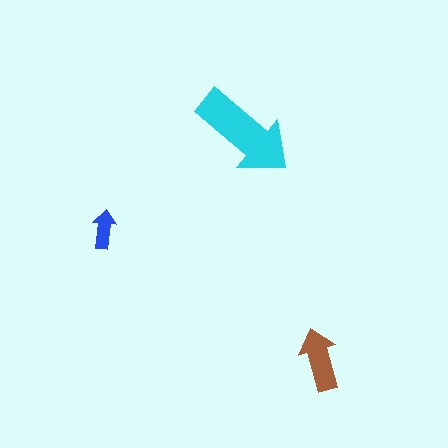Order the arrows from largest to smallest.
the cyan one, the brown one, the blue one.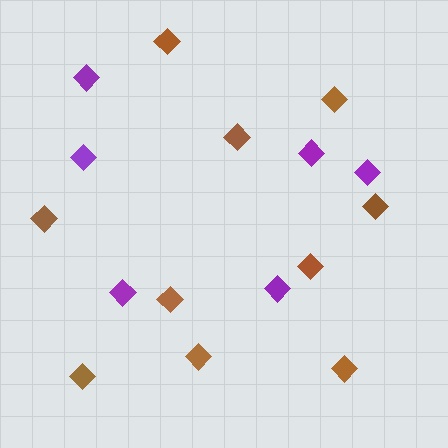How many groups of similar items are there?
There are 2 groups: one group of brown diamonds (10) and one group of purple diamonds (6).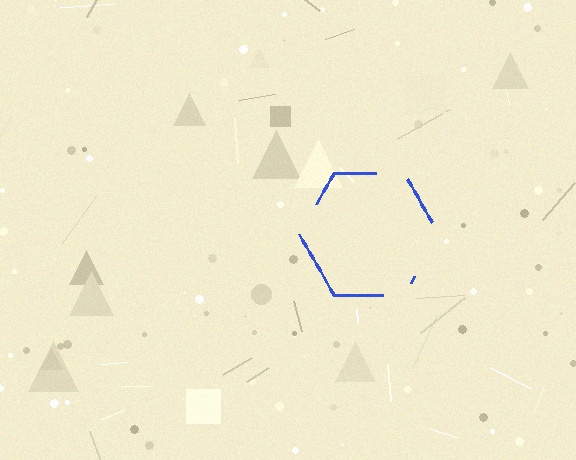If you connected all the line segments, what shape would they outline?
They would outline a hexagon.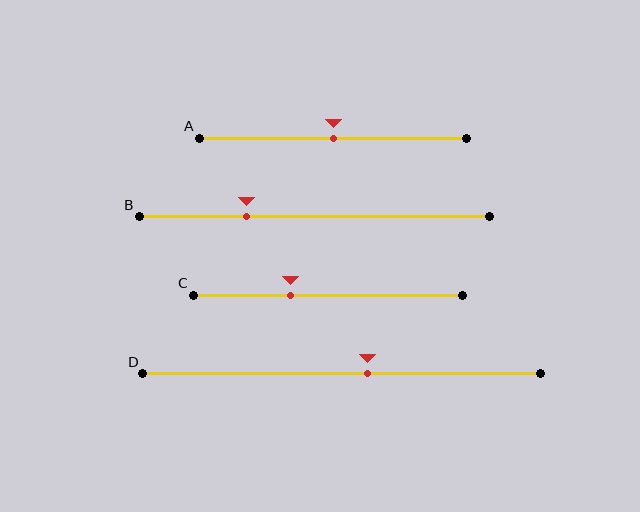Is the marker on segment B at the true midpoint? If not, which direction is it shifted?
No, the marker on segment B is shifted to the left by about 19% of the segment length.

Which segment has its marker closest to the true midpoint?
Segment A has its marker closest to the true midpoint.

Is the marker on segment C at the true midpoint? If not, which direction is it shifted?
No, the marker on segment C is shifted to the left by about 14% of the segment length.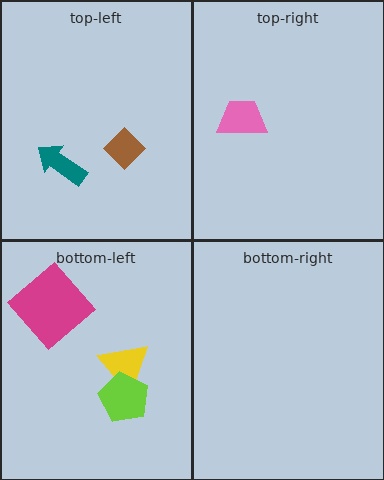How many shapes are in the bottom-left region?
3.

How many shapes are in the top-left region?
2.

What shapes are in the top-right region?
The pink trapezoid.